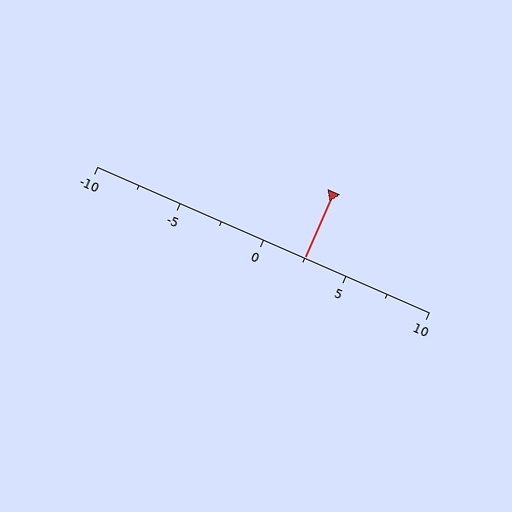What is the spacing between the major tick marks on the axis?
The major ticks are spaced 5 apart.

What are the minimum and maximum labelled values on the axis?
The axis runs from -10 to 10.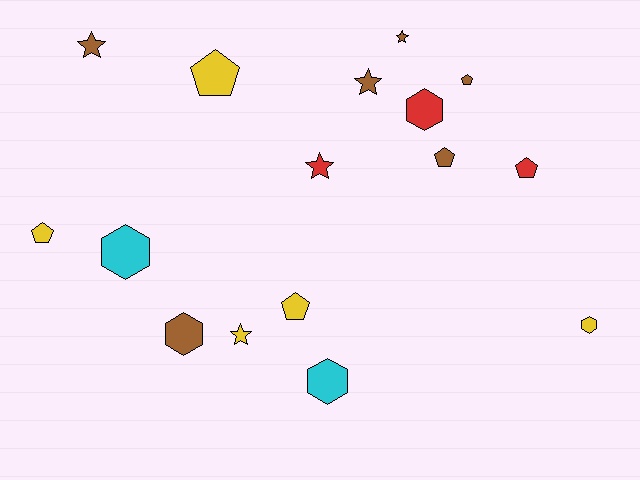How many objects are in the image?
There are 16 objects.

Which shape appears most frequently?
Pentagon, with 6 objects.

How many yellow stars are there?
There is 1 yellow star.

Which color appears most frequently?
Brown, with 6 objects.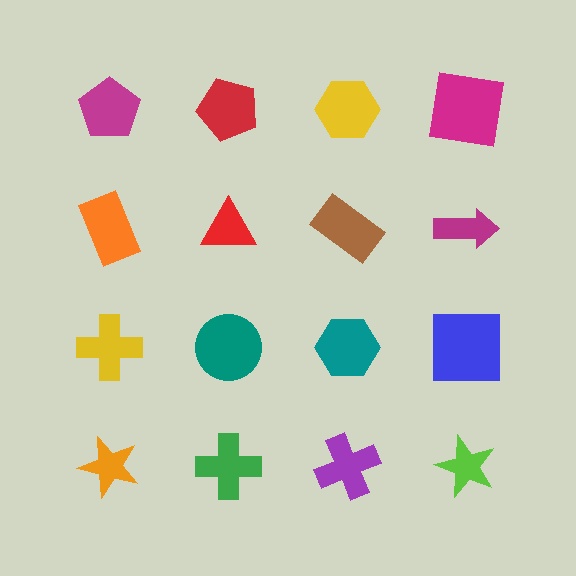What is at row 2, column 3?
A brown rectangle.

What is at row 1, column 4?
A magenta square.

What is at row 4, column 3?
A purple cross.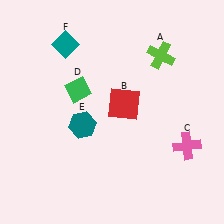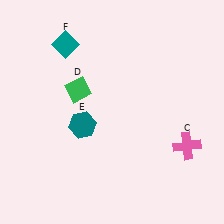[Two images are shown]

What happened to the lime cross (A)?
The lime cross (A) was removed in Image 2. It was in the top-right area of Image 1.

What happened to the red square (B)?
The red square (B) was removed in Image 2. It was in the top-right area of Image 1.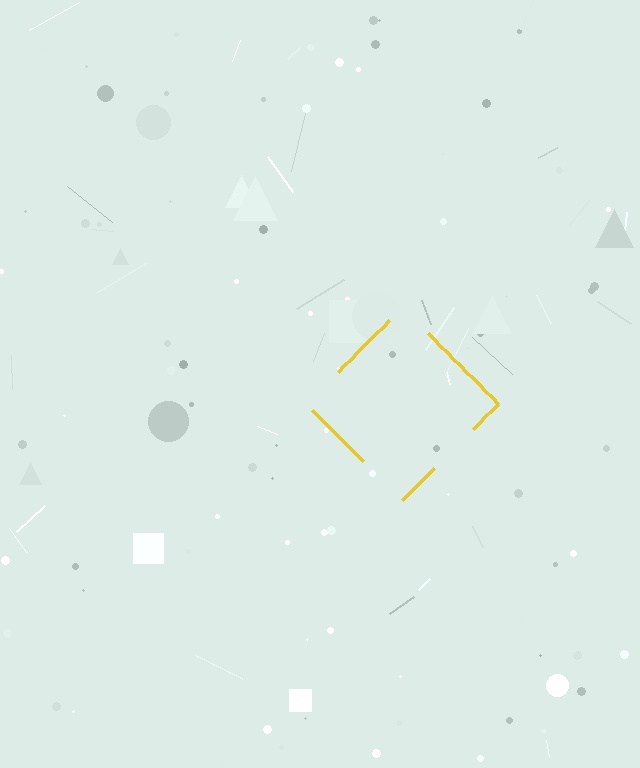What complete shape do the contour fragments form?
The contour fragments form a diamond.